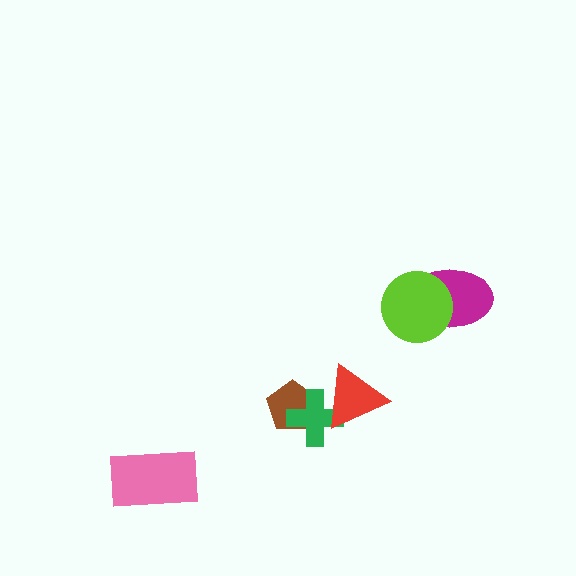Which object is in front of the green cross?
The red triangle is in front of the green cross.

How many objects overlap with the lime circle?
1 object overlaps with the lime circle.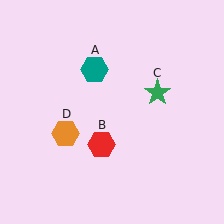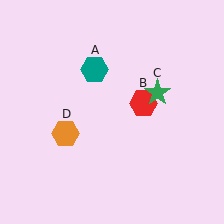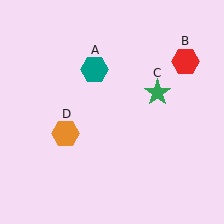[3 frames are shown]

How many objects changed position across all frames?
1 object changed position: red hexagon (object B).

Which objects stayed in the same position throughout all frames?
Teal hexagon (object A) and green star (object C) and orange hexagon (object D) remained stationary.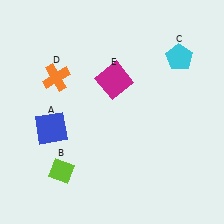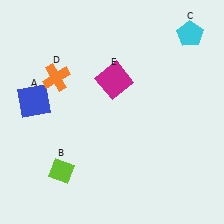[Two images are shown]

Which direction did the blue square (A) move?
The blue square (A) moved up.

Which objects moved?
The objects that moved are: the blue square (A), the cyan pentagon (C).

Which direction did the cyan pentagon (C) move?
The cyan pentagon (C) moved up.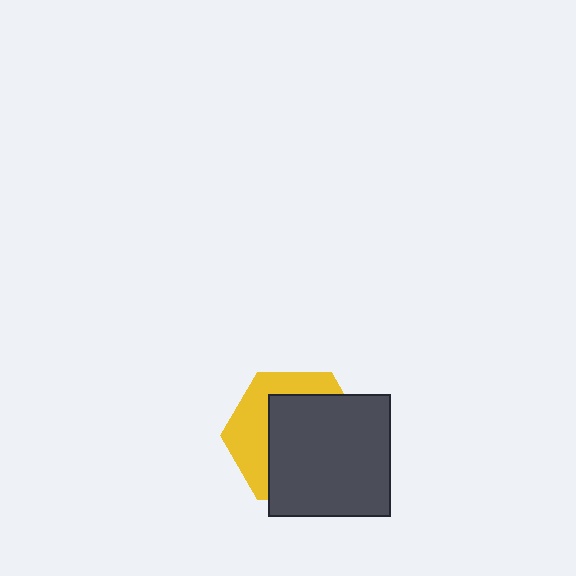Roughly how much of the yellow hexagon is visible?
A small part of it is visible (roughly 37%).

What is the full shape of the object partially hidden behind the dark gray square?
The partially hidden object is a yellow hexagon.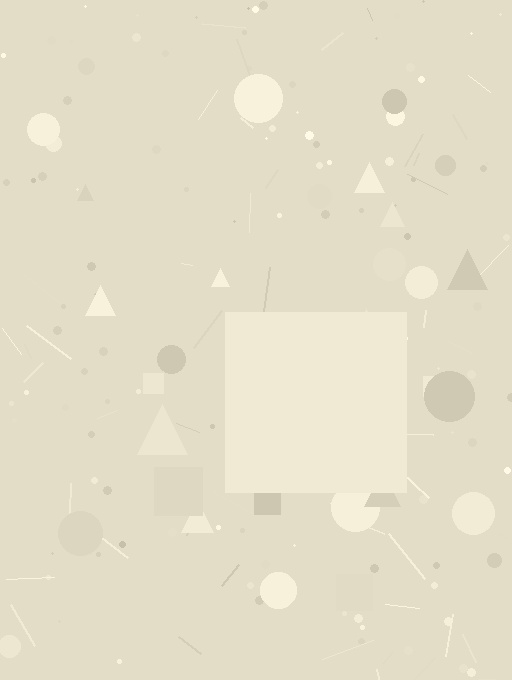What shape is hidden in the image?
A square is hidden in the image.